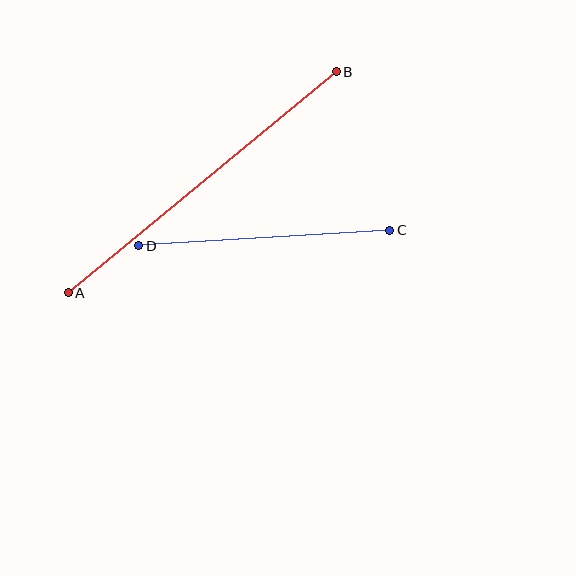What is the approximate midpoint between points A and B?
The midpoint is at approximately (202, 182) pixels.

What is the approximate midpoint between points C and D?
The midpoint is at approximately (264, 238) pixels.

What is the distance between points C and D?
The distance is approximately 252 pixels.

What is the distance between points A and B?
The distance is approximately 347 pixels.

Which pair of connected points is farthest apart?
Points A and B are farthest apart.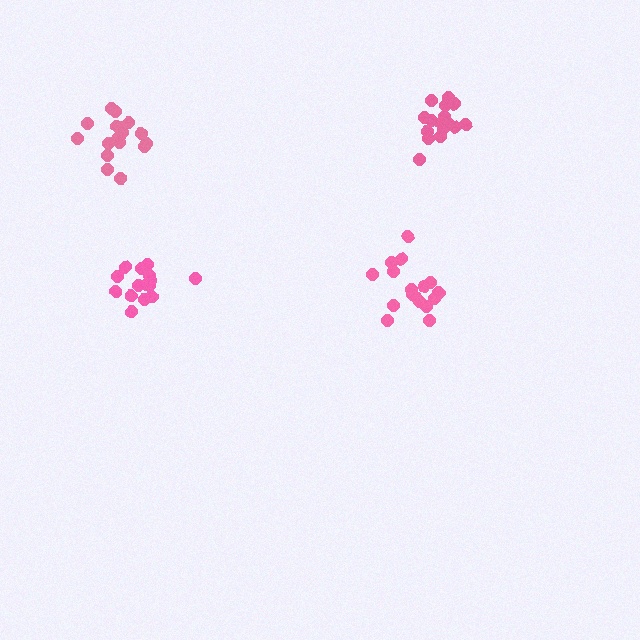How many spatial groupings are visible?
There are 4 spatial groupings.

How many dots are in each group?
Group 1: 17 dots, Group 2: 16 dots, Group 3: 15 dots, Group 4: 18 dots (66 total).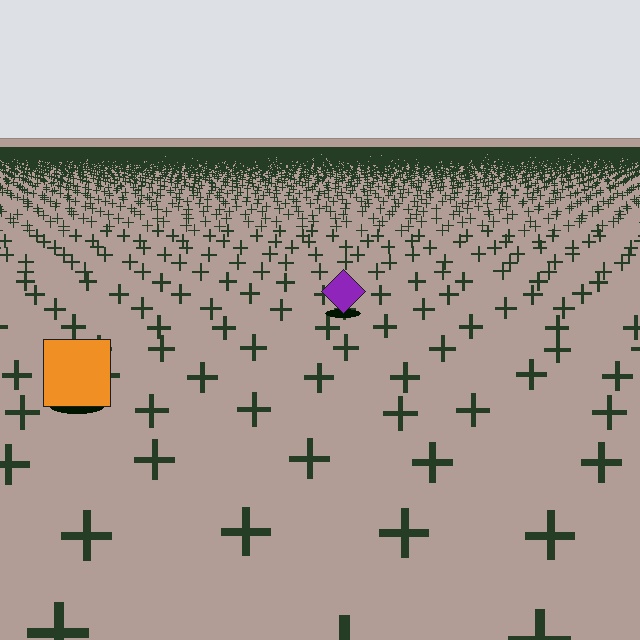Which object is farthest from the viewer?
The purple diamond is farthest from the viewer. It appears smaller and the ground texture around it is denser.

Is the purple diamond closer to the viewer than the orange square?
No. The orange square is closer — you can tell from the texture gradient: the ground texture is coarser near it.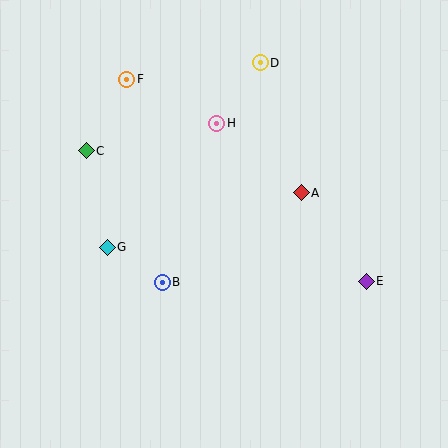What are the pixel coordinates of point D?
Point D is at (260, 63).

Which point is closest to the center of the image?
Point A at (301, 193) is closest to the center.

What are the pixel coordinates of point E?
Point E is at (366, 281).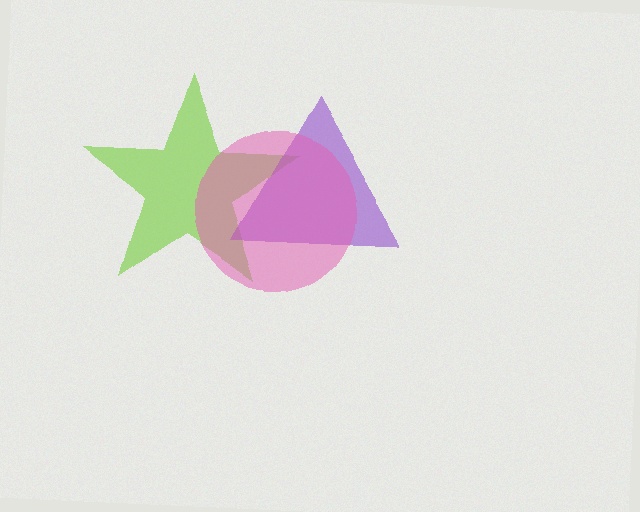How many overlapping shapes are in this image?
There are 3 overlapping shapes in the image.